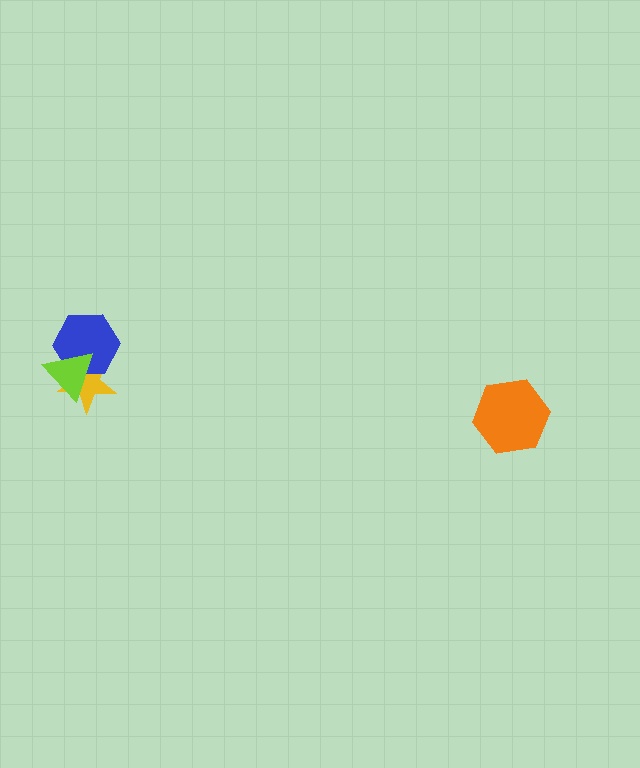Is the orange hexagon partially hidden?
No, no other shape covers it.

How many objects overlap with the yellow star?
2 objects overlap with the yellow star.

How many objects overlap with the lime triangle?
2 objects overlap with the lime triangle.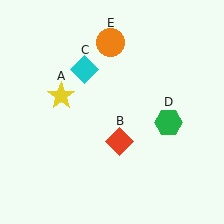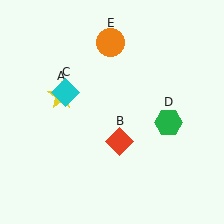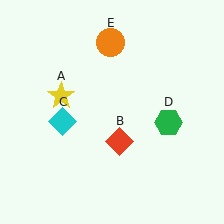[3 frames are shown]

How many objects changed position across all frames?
1 object changed position: cyan diamond (object C).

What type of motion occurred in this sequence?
The cyan diamond (object C) rotated counterclockwise around the center of the scene.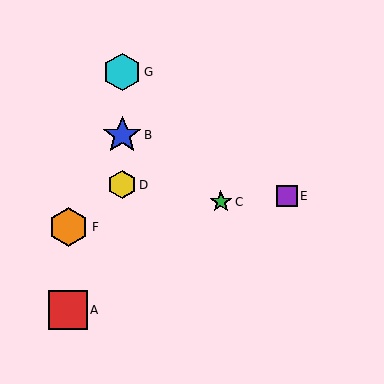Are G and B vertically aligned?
Yes, both are at x≈122.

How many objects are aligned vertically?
3 objects (B, D, G) are aligned vertically.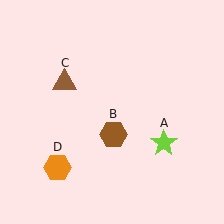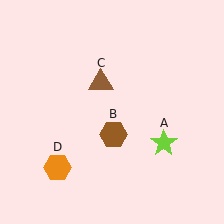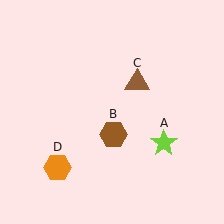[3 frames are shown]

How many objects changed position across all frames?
1 object changed position: brown triangle (object C).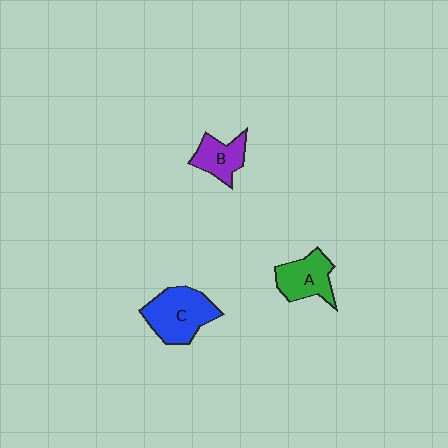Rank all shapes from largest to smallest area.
From largest to smallest: C (blue), A (green), B (purple).